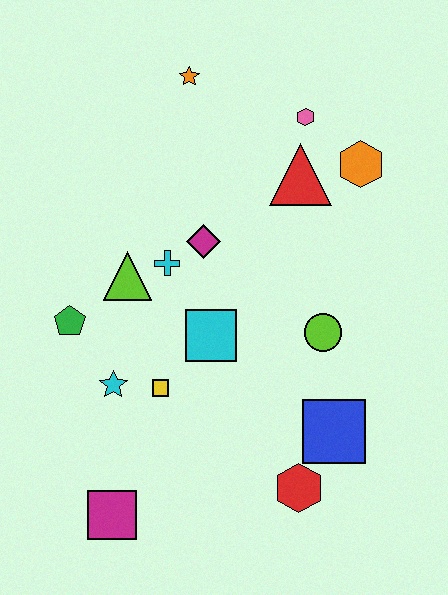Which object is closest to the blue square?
The red hexagon is closest to the blue square.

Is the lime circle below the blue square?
No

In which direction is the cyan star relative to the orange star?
The cyan star is below the orange star.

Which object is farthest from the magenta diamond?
The magenta square is farthest from the magenta diamond.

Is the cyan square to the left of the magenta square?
No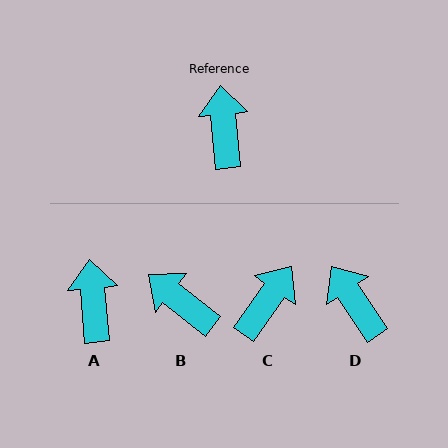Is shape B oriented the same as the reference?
No, it is off by about 46 degrees.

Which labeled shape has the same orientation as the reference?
A.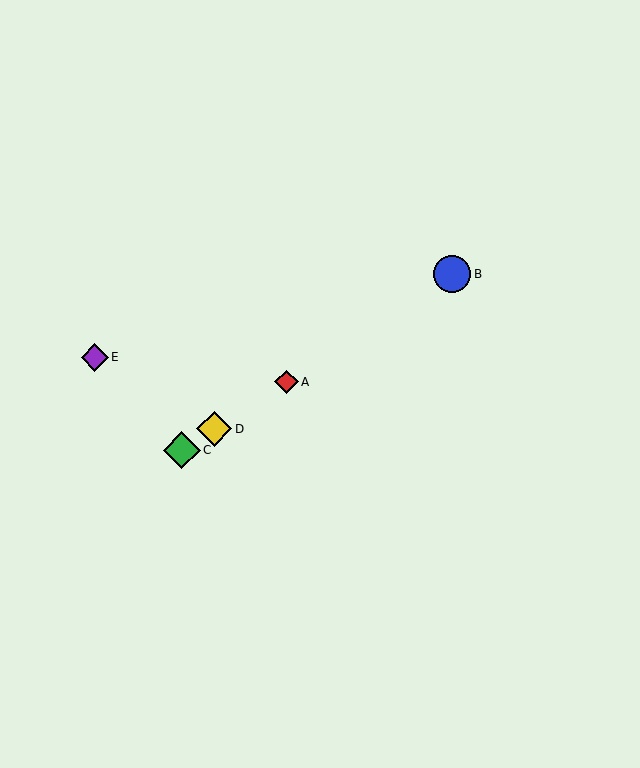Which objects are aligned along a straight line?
Objects A, B, C, D are aligned along a straight line.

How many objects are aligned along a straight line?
4 objects (A, B, C, D) are aligned along a straight line.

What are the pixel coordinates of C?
Object C is at (182, 450).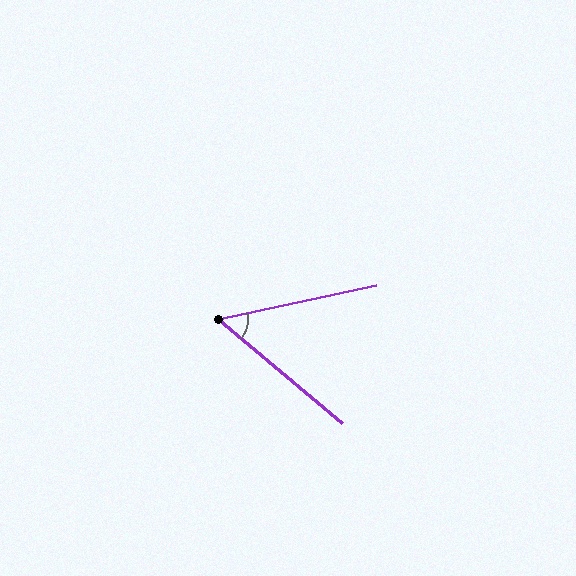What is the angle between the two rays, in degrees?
Approximately 52 degrees.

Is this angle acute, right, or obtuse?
It is acute.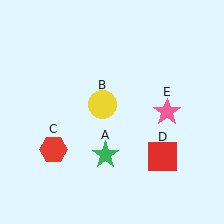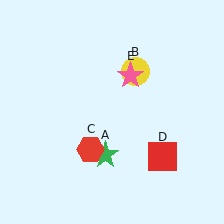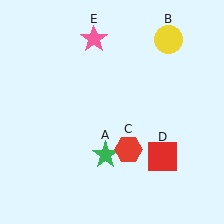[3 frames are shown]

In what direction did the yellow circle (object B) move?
The yellow circle (object B) moved up and to the right.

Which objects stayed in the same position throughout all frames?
Green star (object A) and red square (object D) remained stationary.